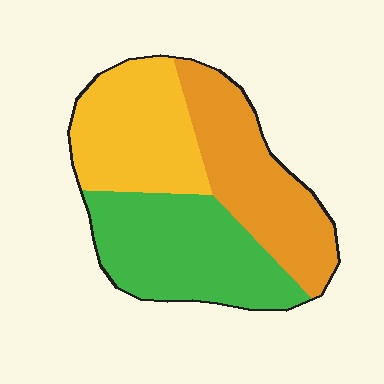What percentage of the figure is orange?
Orange takes up between a quarter and a half of the figure.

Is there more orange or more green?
Green.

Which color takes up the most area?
Green, at roughly 35%.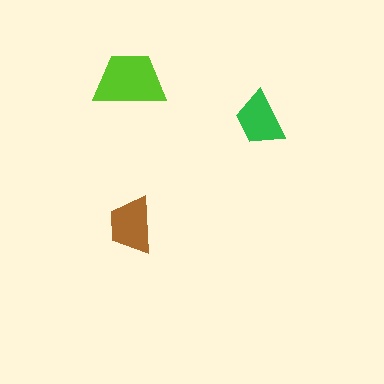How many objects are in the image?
There are 3 objects in the image.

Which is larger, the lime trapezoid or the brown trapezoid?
The lime one.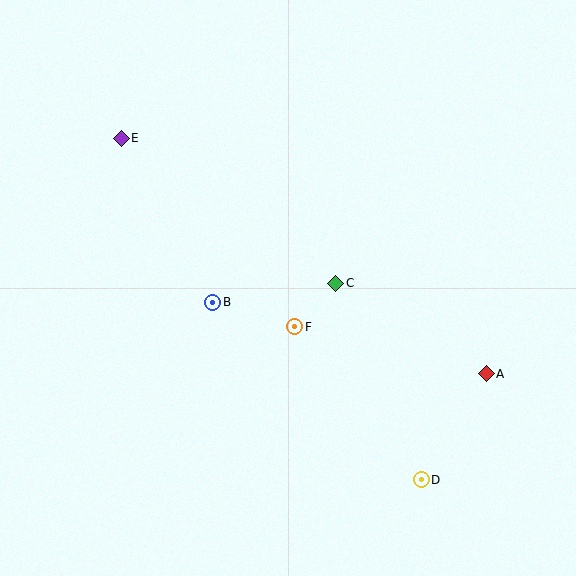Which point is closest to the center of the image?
Point F at (295, 327) is closest to the center.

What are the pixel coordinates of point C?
Point C is at (336, 283).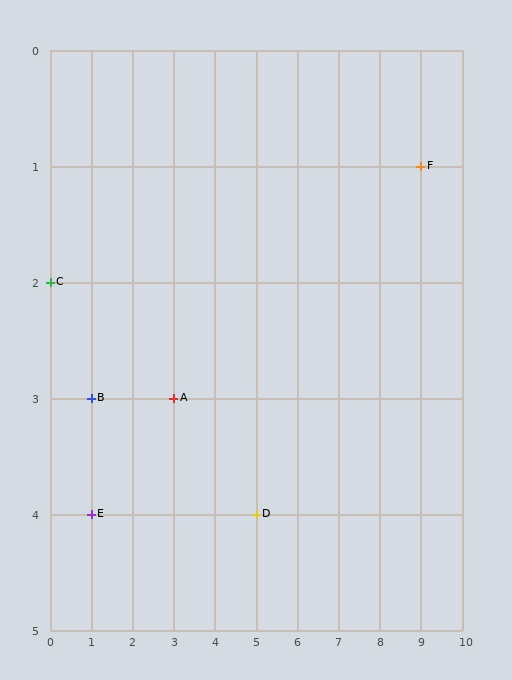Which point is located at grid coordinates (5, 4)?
Point D is at (5, 4).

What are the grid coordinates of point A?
Point A is at grid coordinates (3, 3).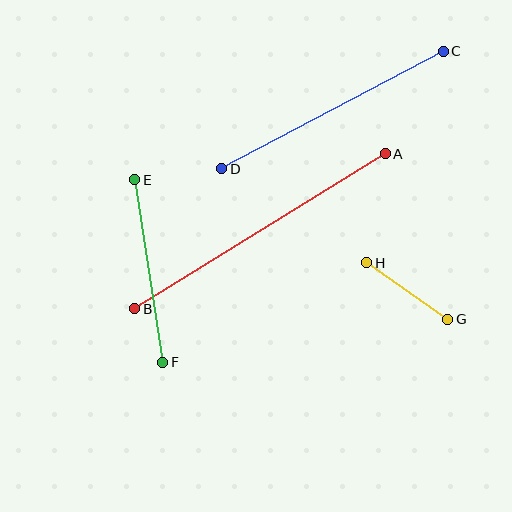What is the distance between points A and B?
The distance is approximately 295 pixels.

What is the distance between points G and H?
The distance is approximately 99 pixels.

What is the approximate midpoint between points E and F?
The midpoint is at approximately (149, 271) pixels.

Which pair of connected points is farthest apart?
Points A and B are farthest apart.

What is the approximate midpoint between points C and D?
The midpoint is at approximately (332, 110) pixels.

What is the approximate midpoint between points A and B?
The midpoint is at approximately (260, 231) pixels.